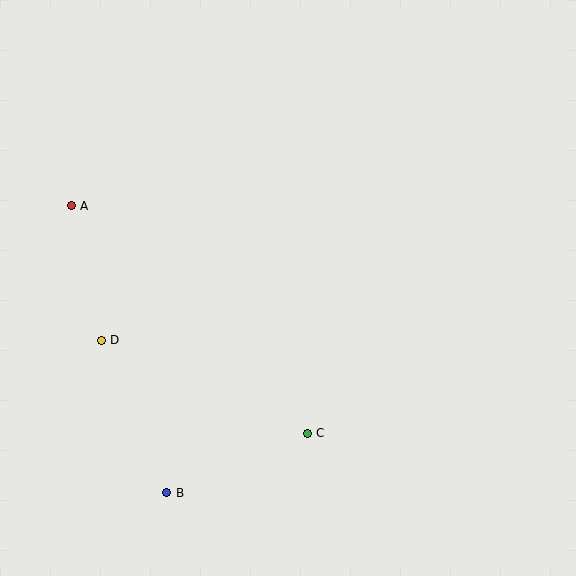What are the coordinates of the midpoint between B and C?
The midpoint between B and C is at (237, 463).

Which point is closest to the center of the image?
Point C at (307, 433) is closest to the center.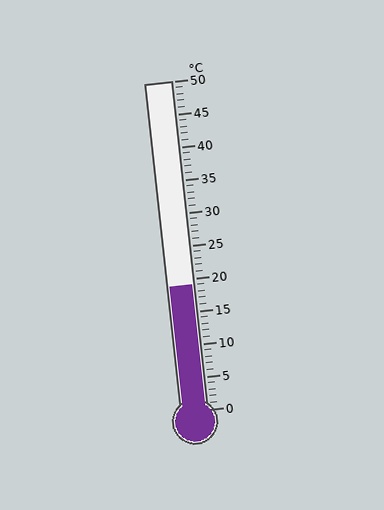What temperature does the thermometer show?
The thermometer shows approximately 19°C.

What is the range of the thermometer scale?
The thermometer scale ranges from 0°C to 50°C.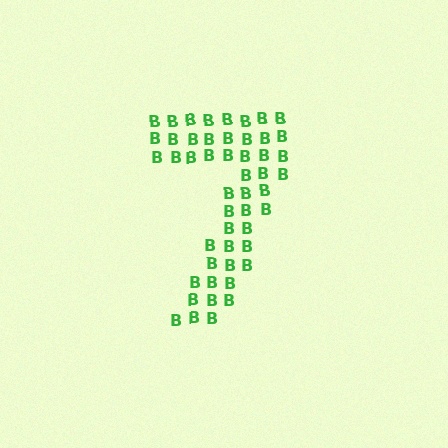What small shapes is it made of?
It is made of small letter B's.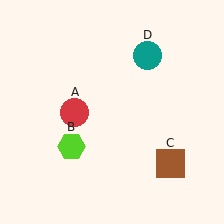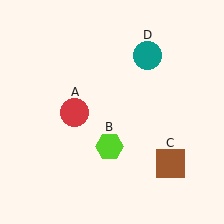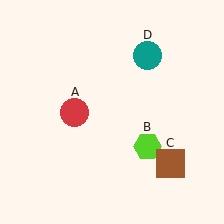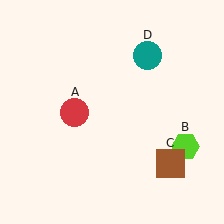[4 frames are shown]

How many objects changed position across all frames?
1 object changed position: lime hexagon (object B).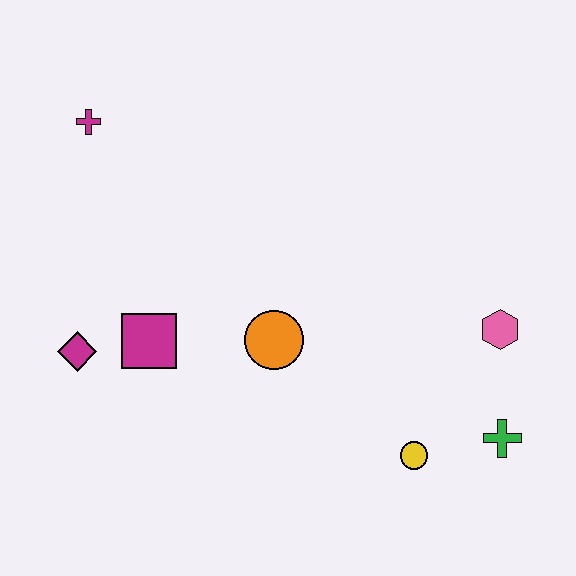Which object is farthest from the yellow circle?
The magenta cross is farthest from the yellow circle.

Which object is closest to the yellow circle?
The green cross is closest to the yellow circle.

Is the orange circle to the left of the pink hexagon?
Yes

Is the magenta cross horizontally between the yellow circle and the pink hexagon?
No